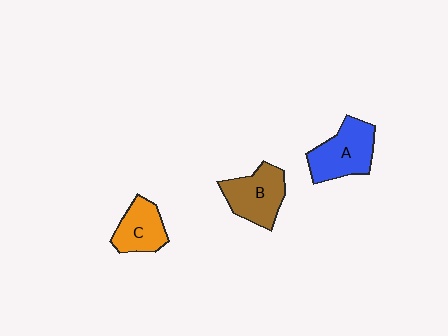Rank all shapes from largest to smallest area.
From largest to smallest: A (blue), B (brown), C (orange).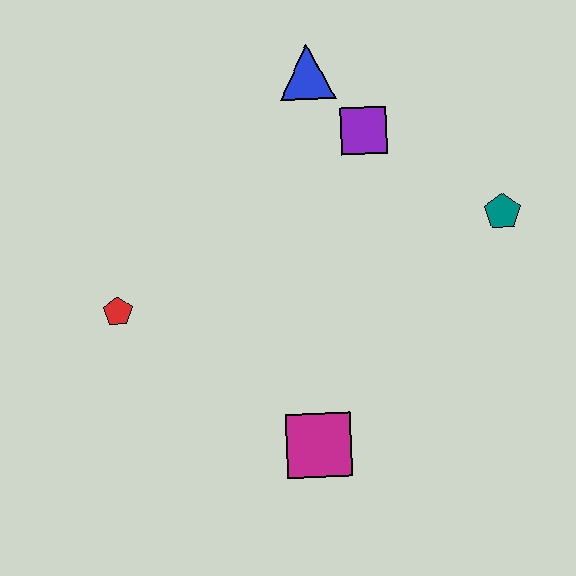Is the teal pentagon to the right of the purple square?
Yes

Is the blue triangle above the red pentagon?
Yes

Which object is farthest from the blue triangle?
The magenta square is farthest from the blue triangle.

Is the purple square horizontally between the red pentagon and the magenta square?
No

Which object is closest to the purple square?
The blue triangle is closest to the purple square.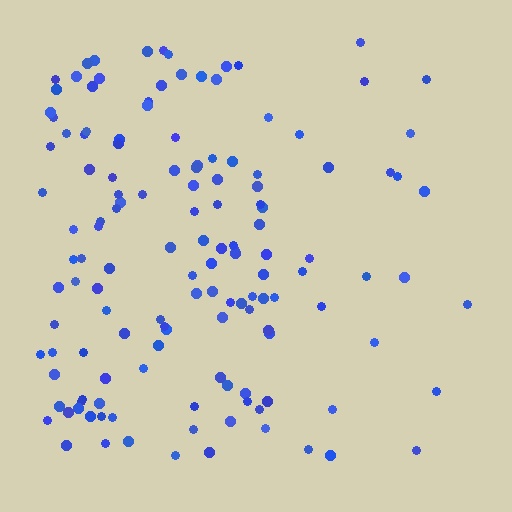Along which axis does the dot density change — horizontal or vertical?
Horizontal.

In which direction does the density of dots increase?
From right to left, with the left side densest.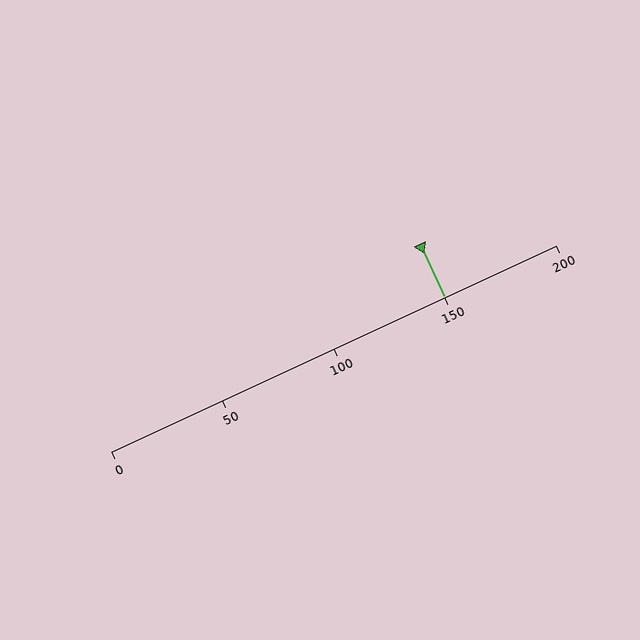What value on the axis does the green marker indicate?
The marker indicates approximately 150.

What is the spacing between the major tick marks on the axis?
The major ticks are spaced 50 apart.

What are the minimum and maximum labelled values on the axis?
The axis runs from 0 to 200.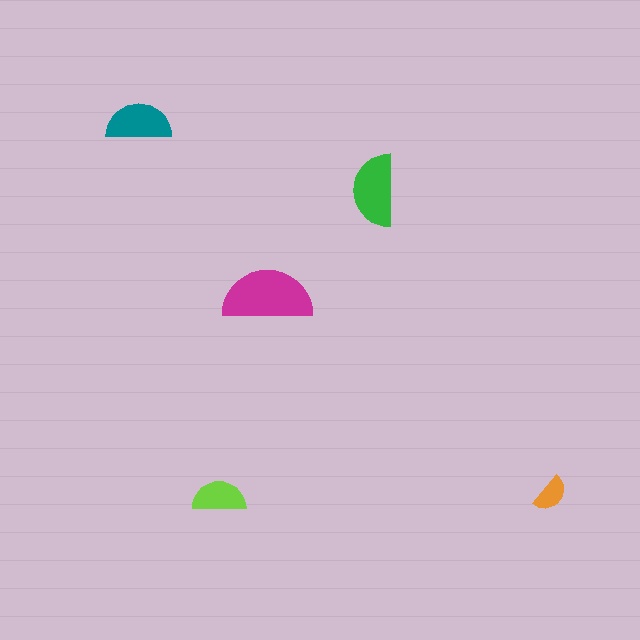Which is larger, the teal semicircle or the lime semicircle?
The teal one.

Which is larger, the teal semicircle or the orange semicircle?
The teal one.